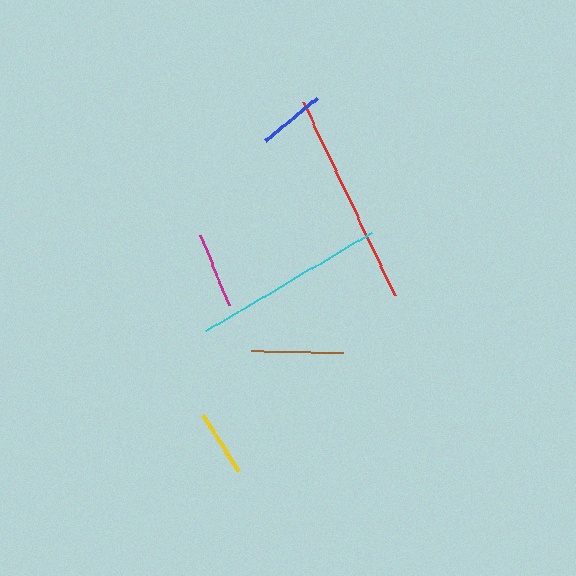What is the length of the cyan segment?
The cyan segment is approximately 193 pixels long.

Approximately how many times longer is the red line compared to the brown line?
The red line is approximately 2.3 times the length of the brown line.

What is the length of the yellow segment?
The yellow segment is approximately 66 pixels long.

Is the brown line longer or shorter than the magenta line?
The brown line is longer than the magenta line.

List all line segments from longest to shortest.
From longest to shortest: red, cyan, brown, magenta, blue, yellow.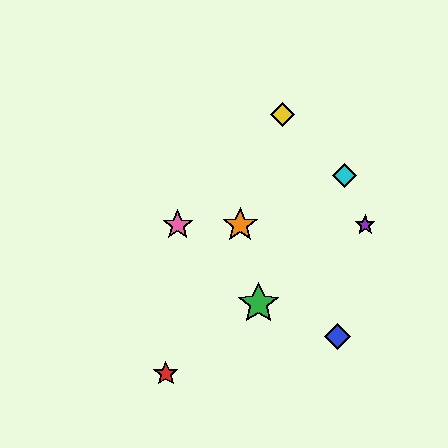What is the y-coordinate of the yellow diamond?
The yellow diamond is at y≈114.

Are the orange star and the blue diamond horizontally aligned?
No, the orange star is at y≈225 and the blue diamond is at y≈337.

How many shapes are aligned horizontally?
3 shapes (the purple star, the orange star, the pink star) are aligned horizontally.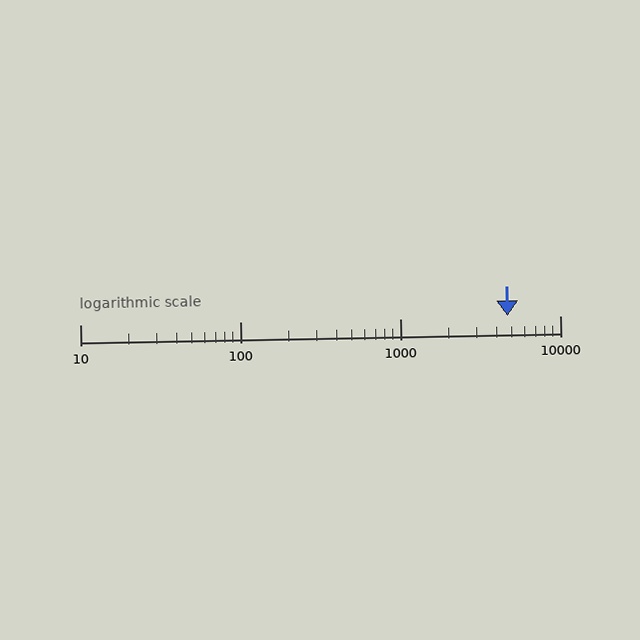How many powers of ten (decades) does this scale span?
The scale spans 3 decades, from 10 to 10000.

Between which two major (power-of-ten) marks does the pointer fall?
The pointer is between 1000 and 10000.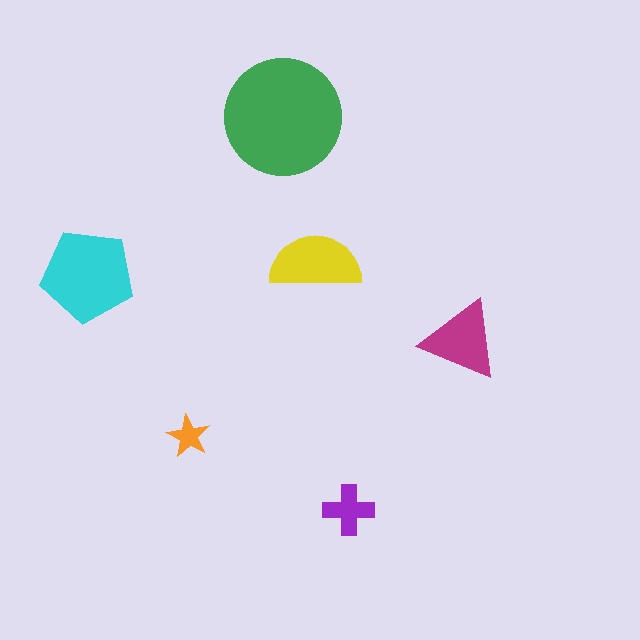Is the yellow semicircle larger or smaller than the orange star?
Larger.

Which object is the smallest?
The orange star.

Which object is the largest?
The green circle.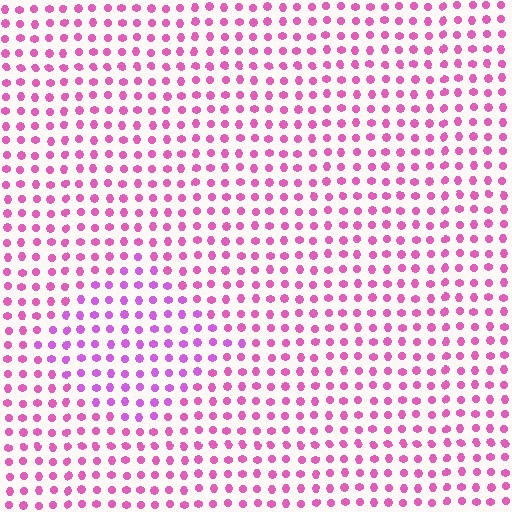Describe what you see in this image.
The image is filled with small pink elements in a uniform arrangement. A diamond-shaped region is visible where the elements are tinted to a slightly different hue, forming a subtle color boundary.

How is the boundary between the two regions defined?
The boundary is defined purely by a slight shift in hue (about 26 degrees). Spacing, size, and orientation are identical on both sides.